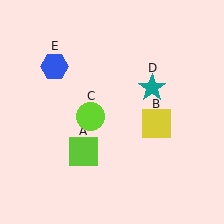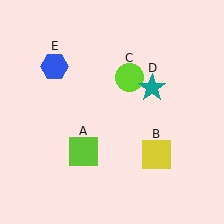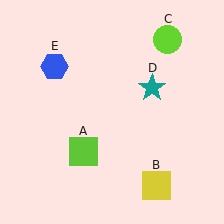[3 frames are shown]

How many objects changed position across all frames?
2 objects changed position: yellow square (object B), lime circle (object C).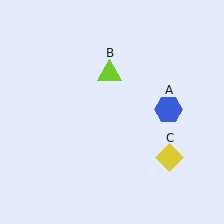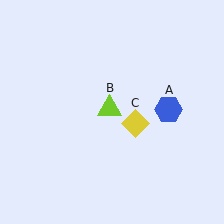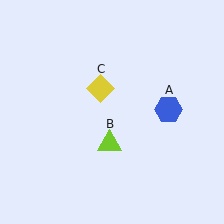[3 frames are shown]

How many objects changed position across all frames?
2 objects changed position: lime triangle (object B), yellow diamond (object C).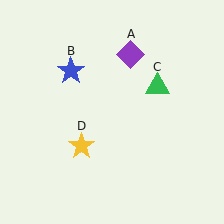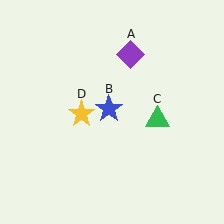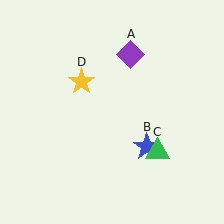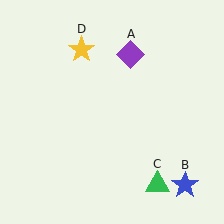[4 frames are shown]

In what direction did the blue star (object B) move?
The blue star (object B) moved down and to the right.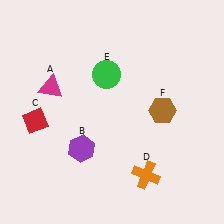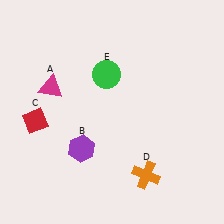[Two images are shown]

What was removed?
The brown hexagon (F) was removed in Image 2.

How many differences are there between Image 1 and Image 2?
There is 1 difference between the two images.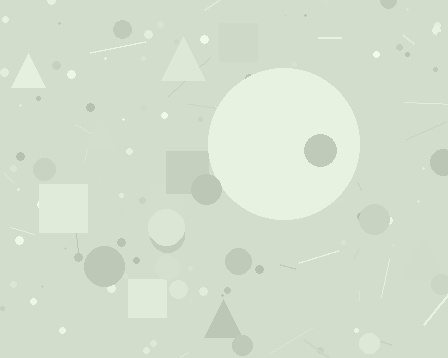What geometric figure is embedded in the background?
A circle is embedded in the background.